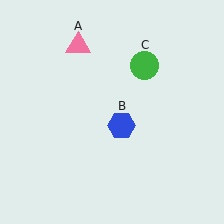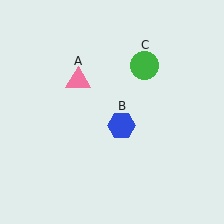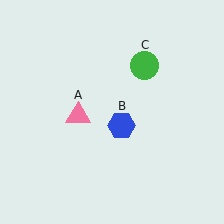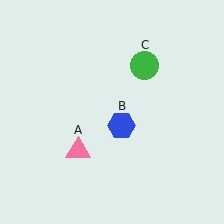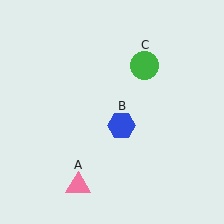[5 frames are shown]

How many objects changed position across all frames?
1 object changed position: pink triangle (object A).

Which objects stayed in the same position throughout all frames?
Blue hexagon (object B) and green circle (object C) remained stationary.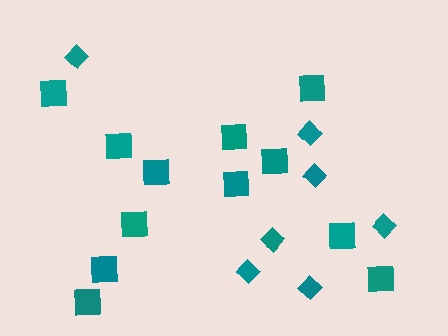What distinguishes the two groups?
There are 2 groups: one group of squares (12) and one group of diamonds (7).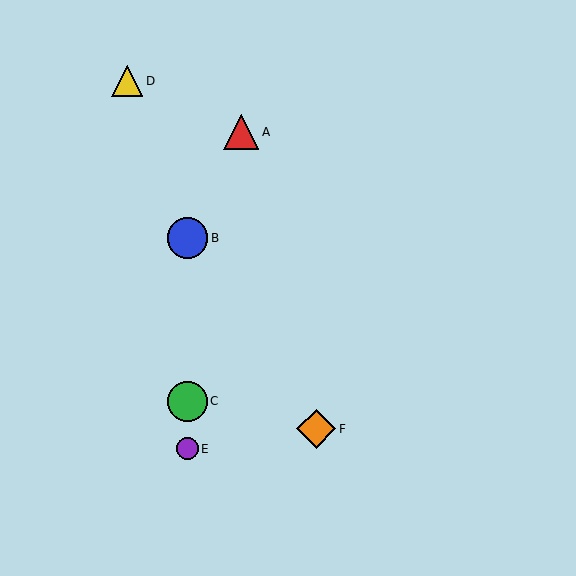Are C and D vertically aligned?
No, C is at x≈187 and D is at x≈127.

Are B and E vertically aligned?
Yes, both are at x≈187.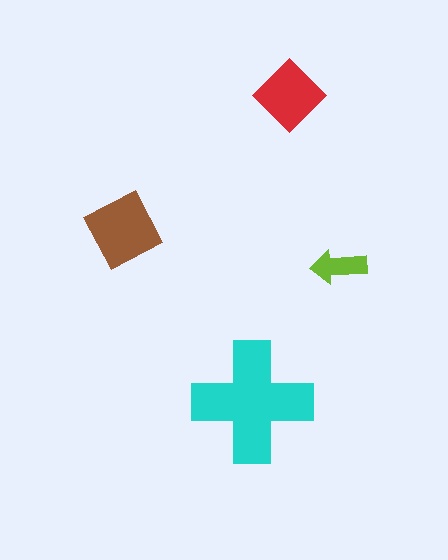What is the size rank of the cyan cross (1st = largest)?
1st.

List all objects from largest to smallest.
The cyan cross, the brown square, the red diamond, the lime arrow.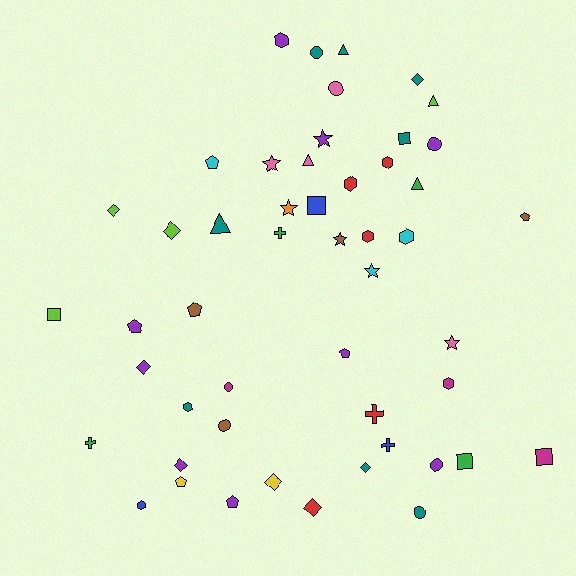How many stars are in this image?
There are 6 stars.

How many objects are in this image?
There are 50 objects.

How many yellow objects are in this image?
There are 2 yellow objects.